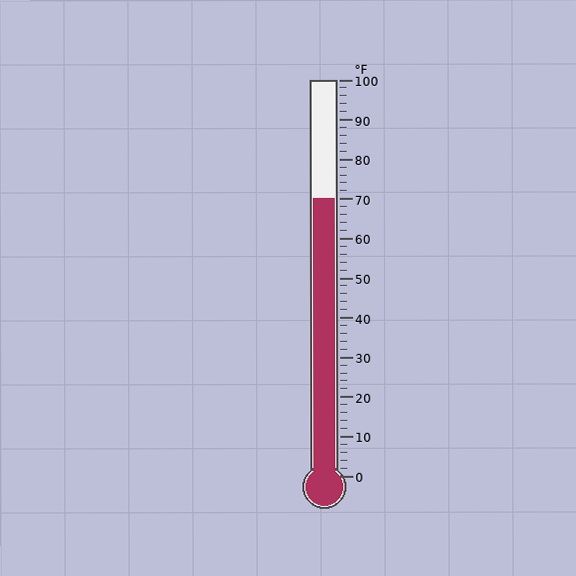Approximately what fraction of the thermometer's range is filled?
The thermometer is filled to approximately 70% of its range.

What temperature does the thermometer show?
The thermometer shows approximately 70°F.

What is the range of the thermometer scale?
The thermometer scale ranges from 0°F to 100°F.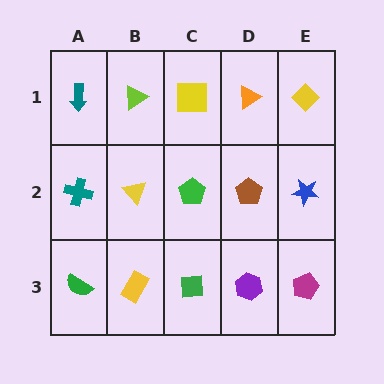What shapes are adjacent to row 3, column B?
A yellow triangle (row 2, column B), a green semicircle (row 3, column A), a green square (row 3, column C).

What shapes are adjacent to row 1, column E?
A blue star (row 2, column E), an orange triangle (row 1, column D).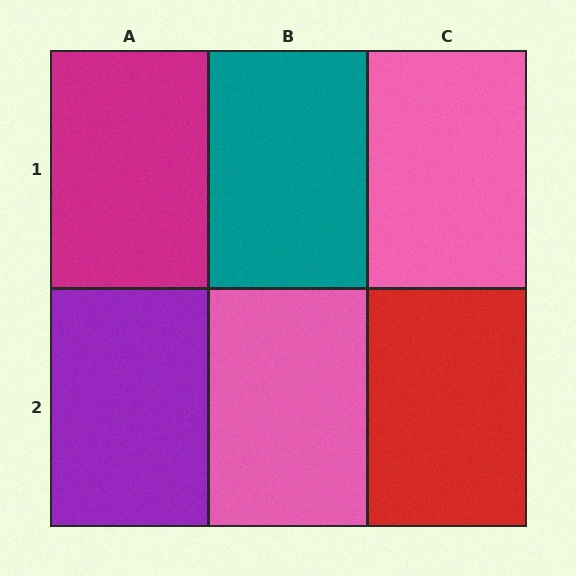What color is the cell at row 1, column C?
Pink.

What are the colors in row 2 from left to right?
Purple, pink, red.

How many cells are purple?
1 cell is purple.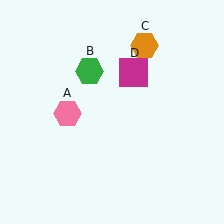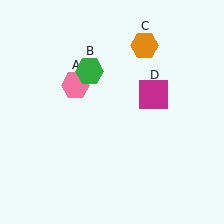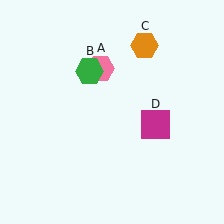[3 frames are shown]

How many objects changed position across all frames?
2 objects changed position: pink hexagon (object A), magenta square (object D).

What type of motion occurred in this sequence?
The pink hexagon (object A), magenta square (object D) rotated clockwise around the center of the scene.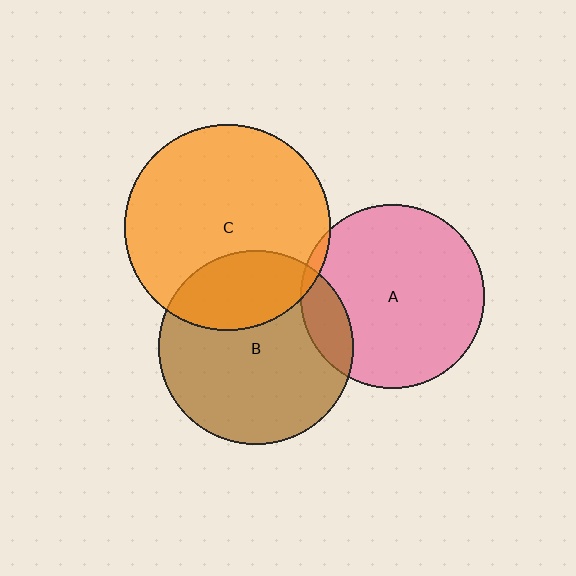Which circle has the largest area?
Circle C (orange).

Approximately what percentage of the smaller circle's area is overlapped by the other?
Approximately 5%.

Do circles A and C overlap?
Yes.